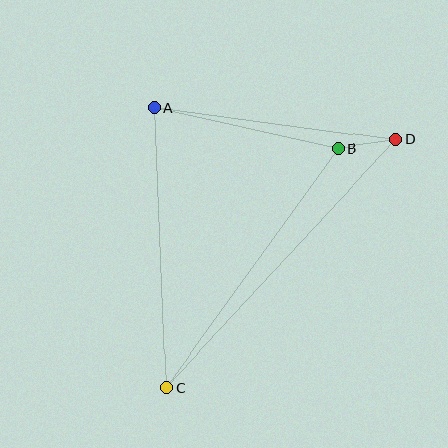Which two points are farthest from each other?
Points C and D are farthest from each other.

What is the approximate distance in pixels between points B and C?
The distance between B and C is approximately 294 pixels.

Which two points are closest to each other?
Points B and D are closest to each other.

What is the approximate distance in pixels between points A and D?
The distance between A and D is approximately 243 pixels.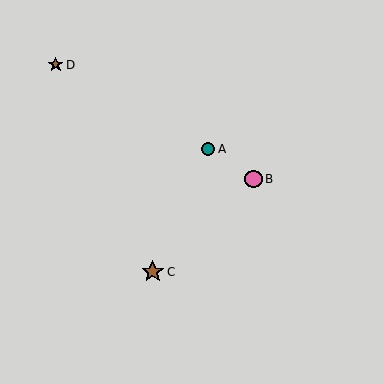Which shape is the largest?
The brown star (labeled C) is the largest.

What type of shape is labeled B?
Shape B is a pink circle.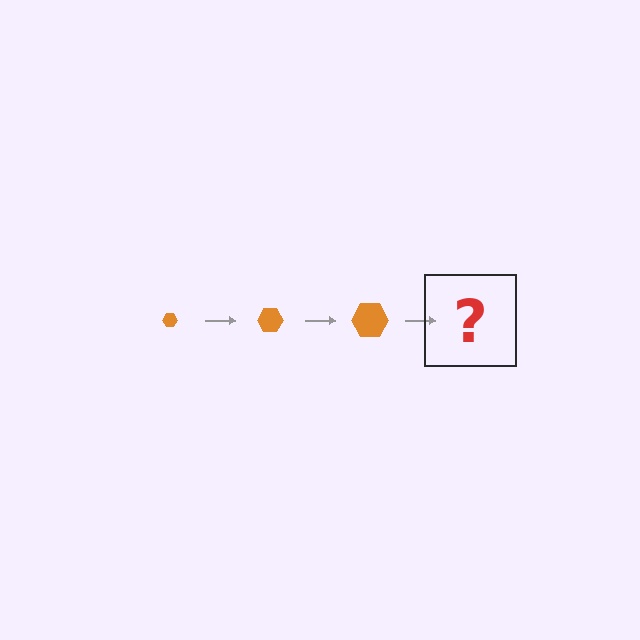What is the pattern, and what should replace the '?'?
The pattern is that the hexagon gets progressively larger each step. The '?' should be an orange hexagon, larger than the previous one.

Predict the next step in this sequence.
The next step is an orange hexagon, larger than the previous one.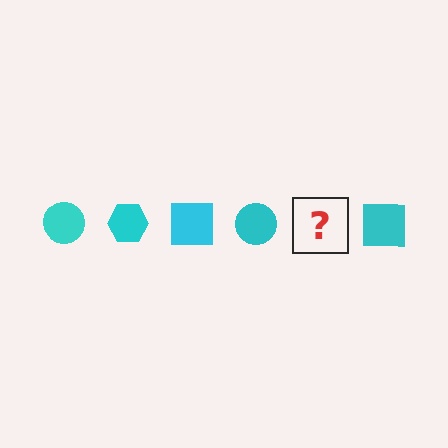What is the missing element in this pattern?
The missing element is a cyan hexagon.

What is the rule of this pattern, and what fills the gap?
The rule is that the pattern cycles through circle, hexagon, square shapes in cyan. The gap should be filled with a cyan hexagon.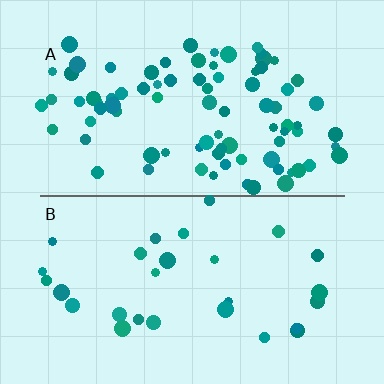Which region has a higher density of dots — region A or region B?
A (the top).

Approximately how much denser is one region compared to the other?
Approximately 3.0× — region A over region B.